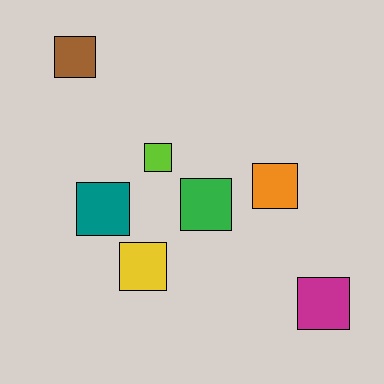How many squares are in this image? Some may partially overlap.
There are 7 squares.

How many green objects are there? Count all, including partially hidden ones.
There is 1 green object.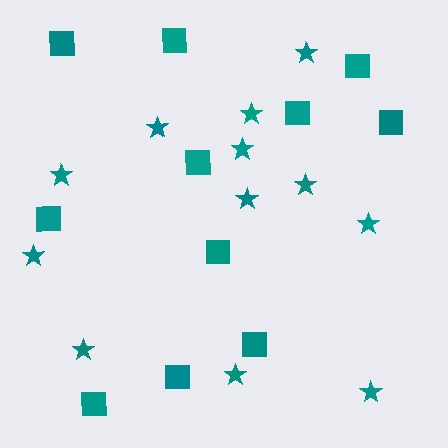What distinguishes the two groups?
There are 2 groups: one group of squares (11) and one group of stars (12).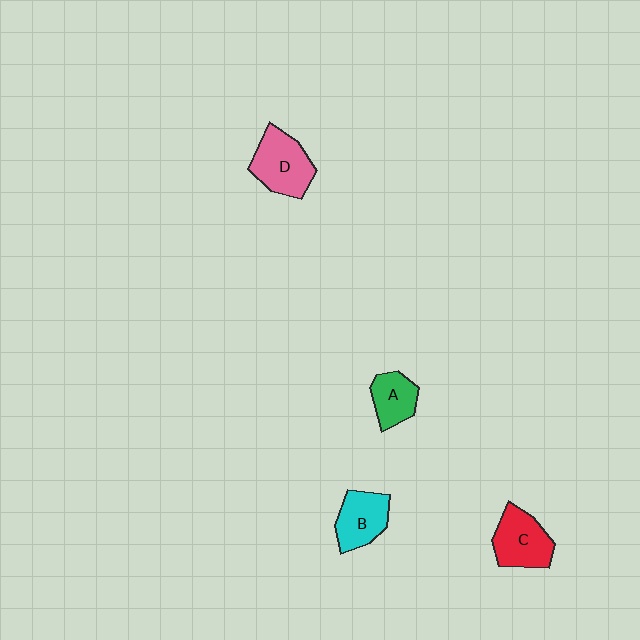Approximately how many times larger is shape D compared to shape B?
Approximately 1.2 times.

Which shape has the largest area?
Shape D (pink).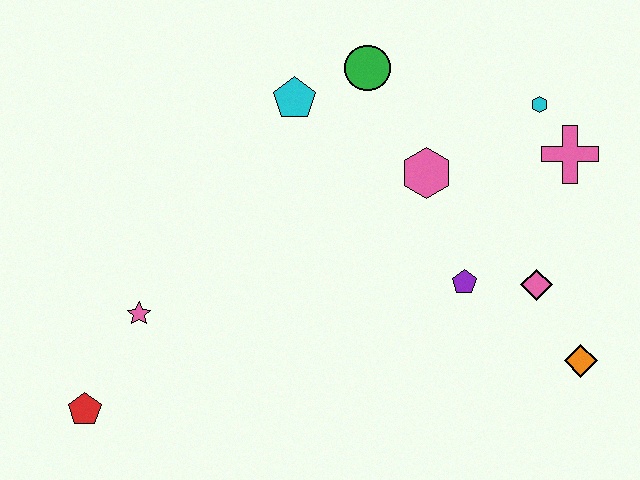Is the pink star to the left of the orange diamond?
Yes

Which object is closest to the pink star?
The red pentagon is closest to the pink star.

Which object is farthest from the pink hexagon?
The red pentagon is farthest from the pink hexagon.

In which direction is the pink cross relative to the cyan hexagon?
The pink cross is below the cyan hexagon.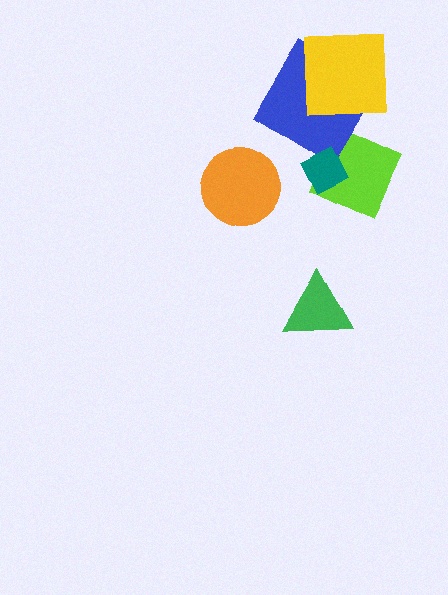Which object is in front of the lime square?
The teal diamond is in front of the lime square.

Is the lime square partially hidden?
Yes, it is partially covered by another shape.